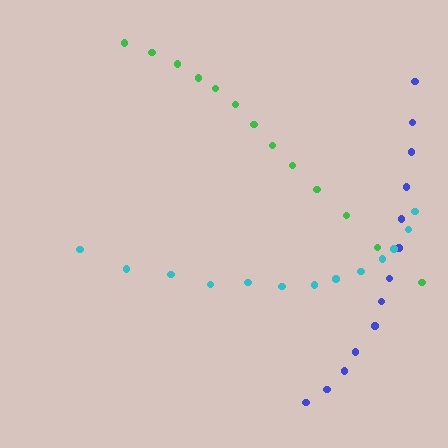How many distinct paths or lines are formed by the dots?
There are 3 distinct paths.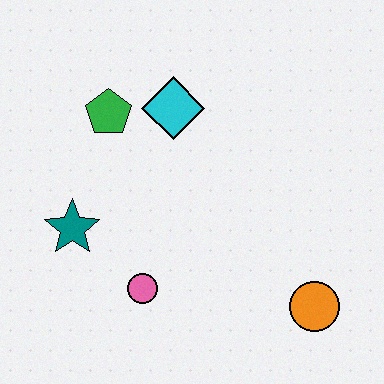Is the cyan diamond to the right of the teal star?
Yes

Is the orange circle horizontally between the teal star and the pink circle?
No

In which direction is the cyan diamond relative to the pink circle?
The cyan diamond is above the pink circle.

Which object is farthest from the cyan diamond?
The orange circle is farthest from the cyan diamond.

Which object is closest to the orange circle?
The pink circle is closest to the orange circle.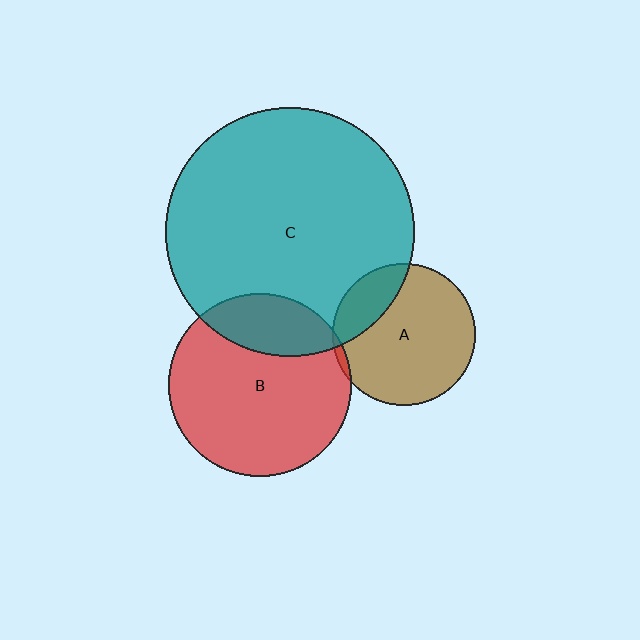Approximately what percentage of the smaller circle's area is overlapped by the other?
Approximately 25%.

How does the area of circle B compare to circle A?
Approximately 1.7 times.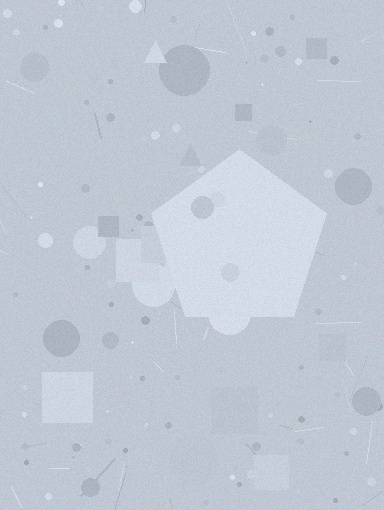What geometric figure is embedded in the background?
A pentagon is embedded in the background.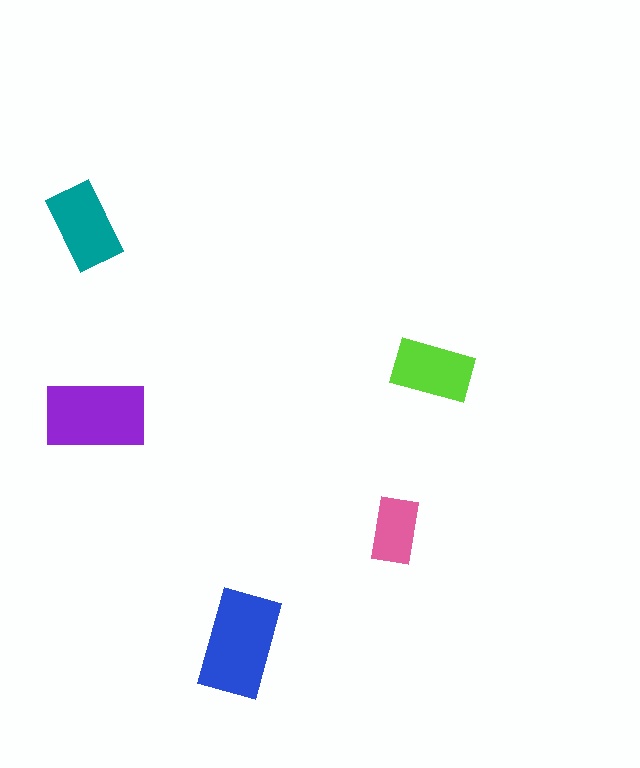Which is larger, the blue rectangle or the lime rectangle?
The blue one.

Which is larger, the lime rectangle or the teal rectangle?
The teal one.